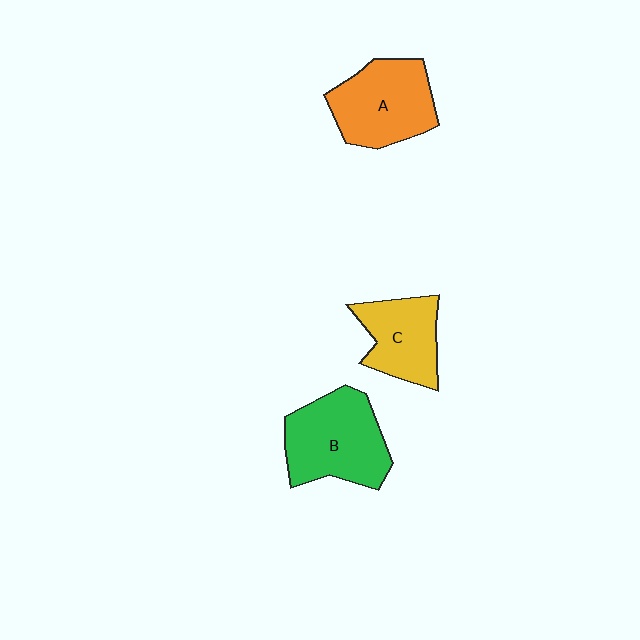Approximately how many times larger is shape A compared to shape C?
Approximately 1.3 times.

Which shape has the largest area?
Shape B (green).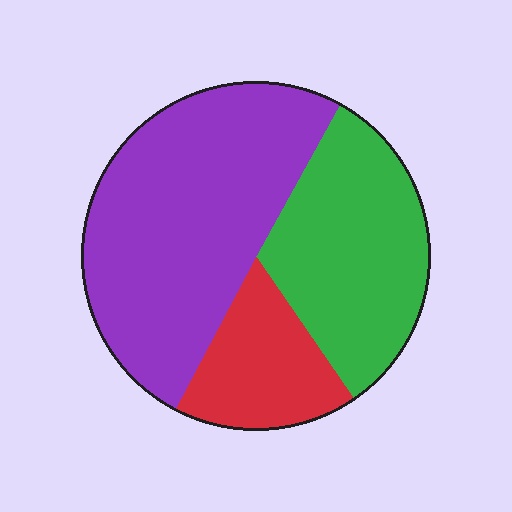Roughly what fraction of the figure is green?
Green covers about 30% of the figure.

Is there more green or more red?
Green.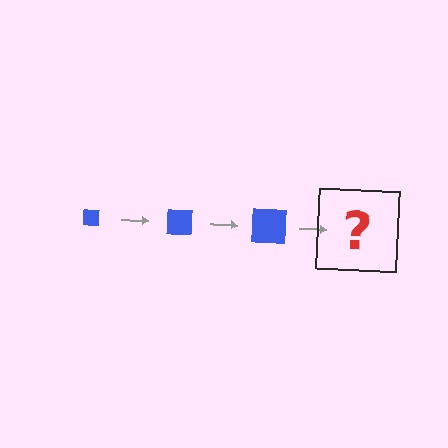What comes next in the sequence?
The next element should be a blue square, larger than the previous one.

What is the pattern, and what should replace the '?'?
The pattern is that the square gets progressively larger each step. The '?' should be a blue square, larger than the previous one.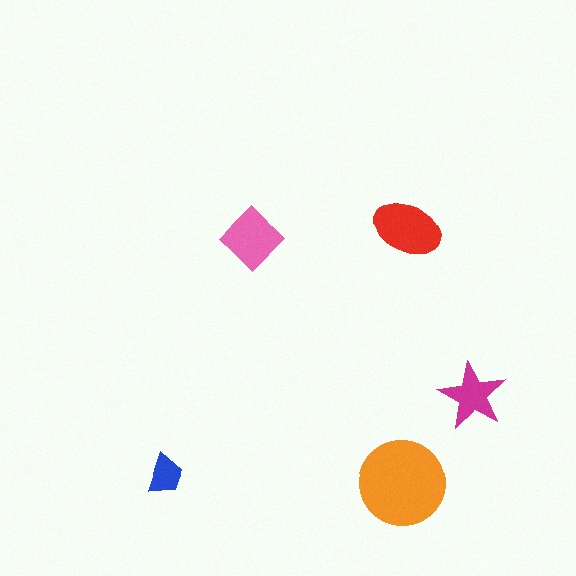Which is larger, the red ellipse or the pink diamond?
The red ellipse.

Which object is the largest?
The orange circle.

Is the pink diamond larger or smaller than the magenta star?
Larger.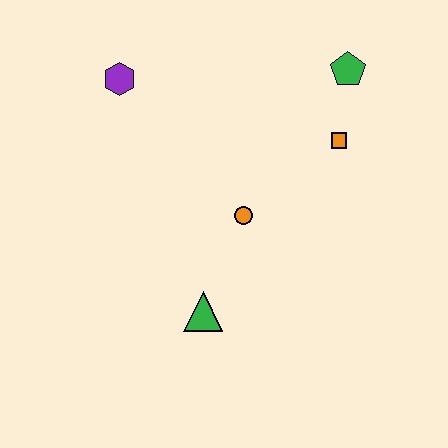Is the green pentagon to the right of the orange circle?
Yes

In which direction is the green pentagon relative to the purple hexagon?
The green pentagon is to the right of the purple hexagon.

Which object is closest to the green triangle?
The orange circle is closest to the green triangle.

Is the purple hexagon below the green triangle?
No